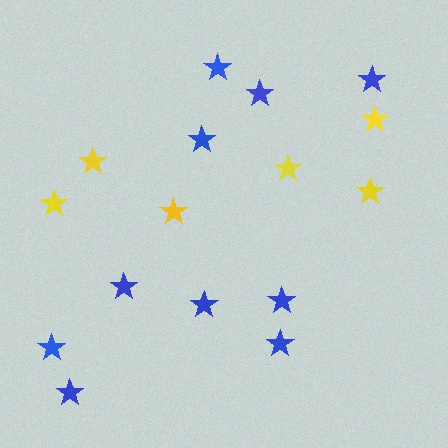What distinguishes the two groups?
There are 2 groups: one group of yellow stars (6) and one group of blue stars (10).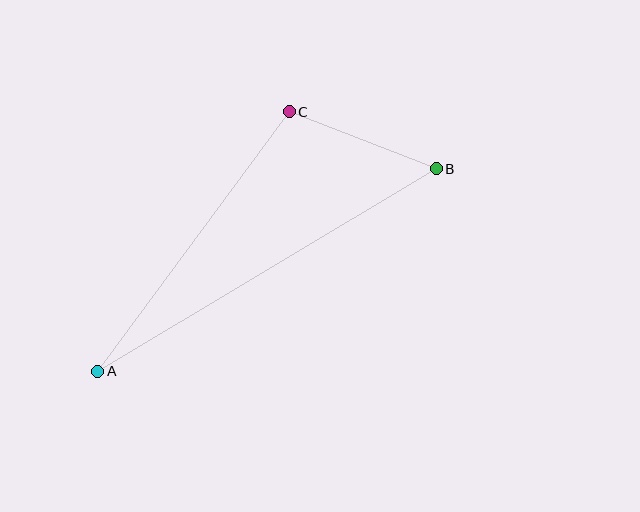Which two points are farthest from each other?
Points A and B are farthest from each other.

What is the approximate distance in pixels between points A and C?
The distance between A and C is approximately 322 pixels.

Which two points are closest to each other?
Points B and C are closest to each other.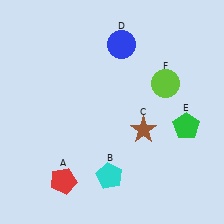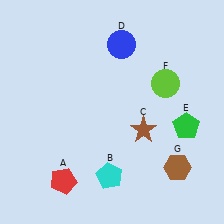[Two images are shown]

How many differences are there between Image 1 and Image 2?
There is 1 difference between the two images.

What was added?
A brown hexagon (G) was added in Image 2.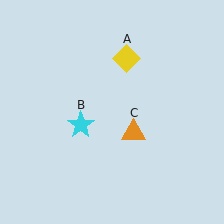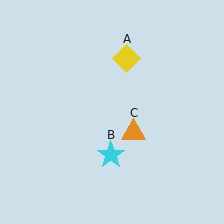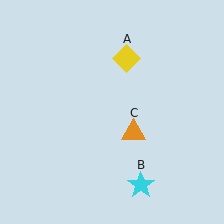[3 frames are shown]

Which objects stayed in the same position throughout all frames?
Yellow diamond (object A) and orange triangle (object C) remained stationary.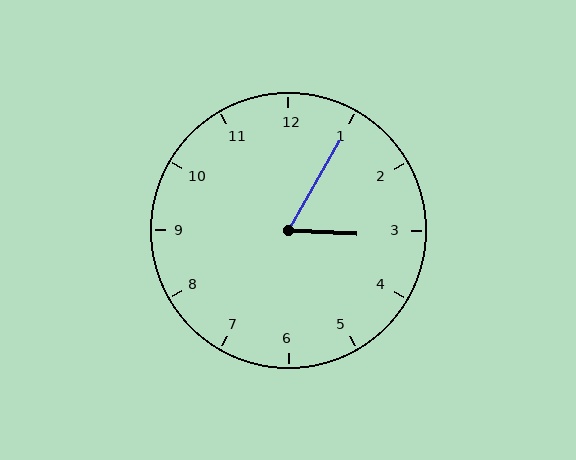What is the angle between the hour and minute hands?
Approximately 62 degrees.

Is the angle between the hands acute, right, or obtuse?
It is acute.